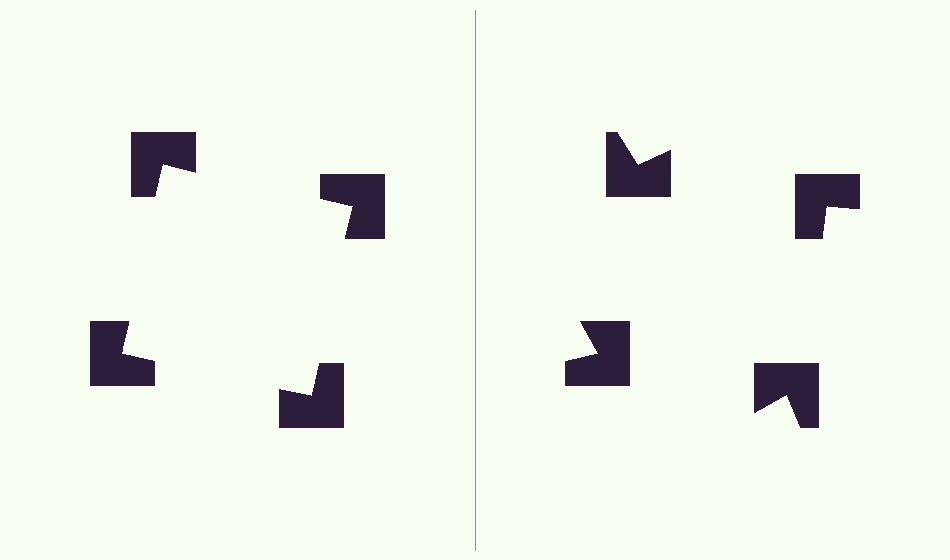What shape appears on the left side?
An illusory square.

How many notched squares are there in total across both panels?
8 — 4 on each side.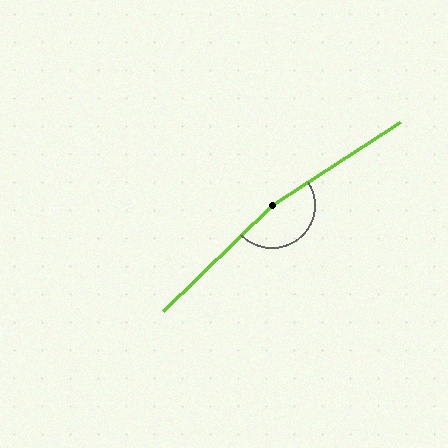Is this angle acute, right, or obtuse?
It is obtuse.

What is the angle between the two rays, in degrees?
Approximately 168 degrees.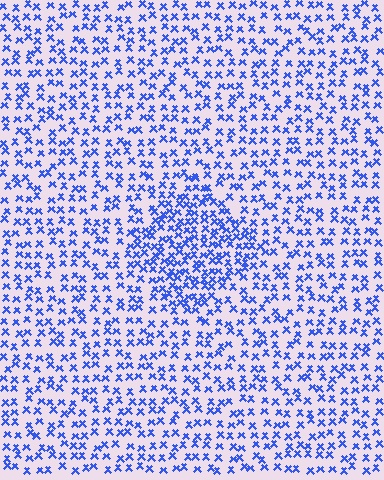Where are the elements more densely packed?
The elements are more densely packed inside the diamond boundary.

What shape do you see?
I see a diamond.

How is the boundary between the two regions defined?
The boundary is defined by a change in element density (approximately 1.8x ratio). All elements are the same color, size, and shape.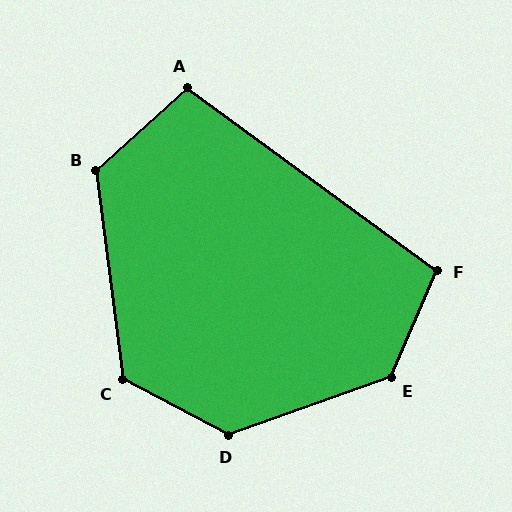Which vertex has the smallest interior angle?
A, at approximately 102 degrees.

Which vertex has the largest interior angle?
E, at approximately 133 degrees.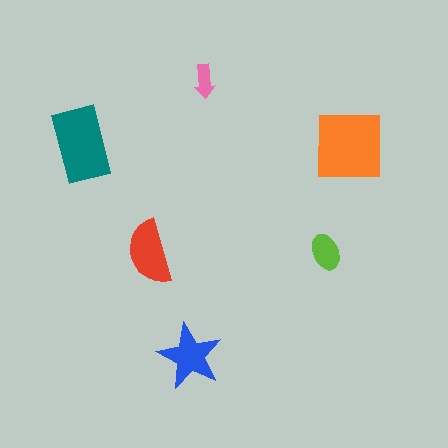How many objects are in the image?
There are 6 objects in the image.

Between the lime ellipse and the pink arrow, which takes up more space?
The lime ellipse.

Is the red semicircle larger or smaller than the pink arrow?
Larger.